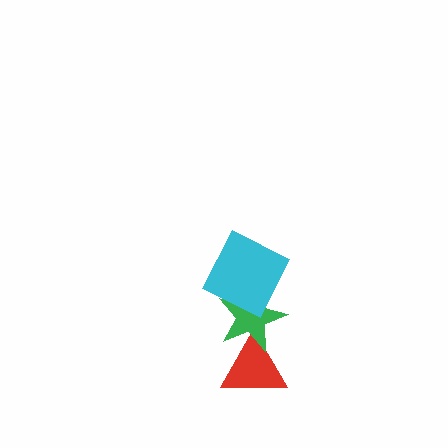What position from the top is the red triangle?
The red triangle is 3rd from the top.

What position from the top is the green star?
The green star is 2nd from the top.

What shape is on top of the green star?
The cyan square is on top of the green star.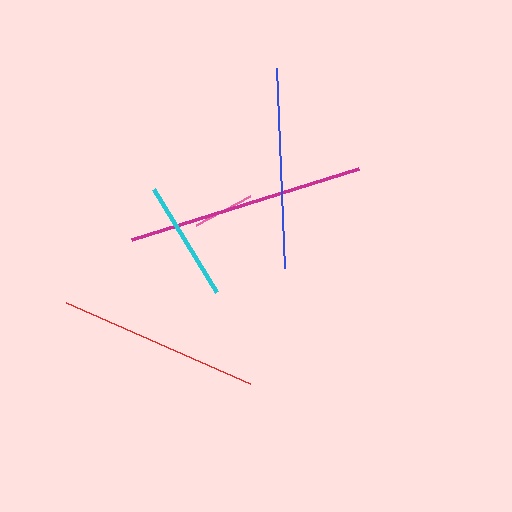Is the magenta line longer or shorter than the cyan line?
The magenta line is longer than the cyan line.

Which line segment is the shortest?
The pink line is the shortest at approximately 62 pixels.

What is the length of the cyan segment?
The cyan segment is approximately 121 pixels long.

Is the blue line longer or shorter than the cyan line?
The blue line is longer than the cyan line.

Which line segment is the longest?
The magenta line is the longest at approximately 237 pixels.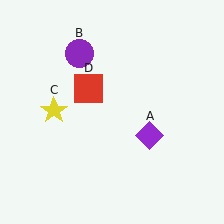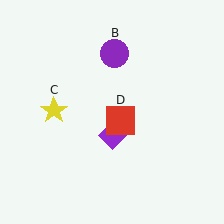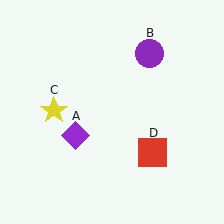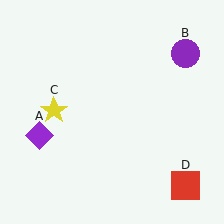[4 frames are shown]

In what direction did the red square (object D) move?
The red square (object D) moved down and to the right.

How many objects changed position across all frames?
3 objects changed position: purple diamond (object A), purple circle (object B), red square (object D).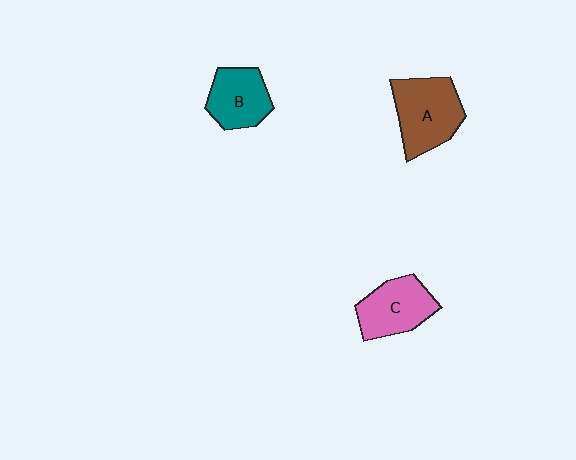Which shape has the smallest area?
Shape B (teal).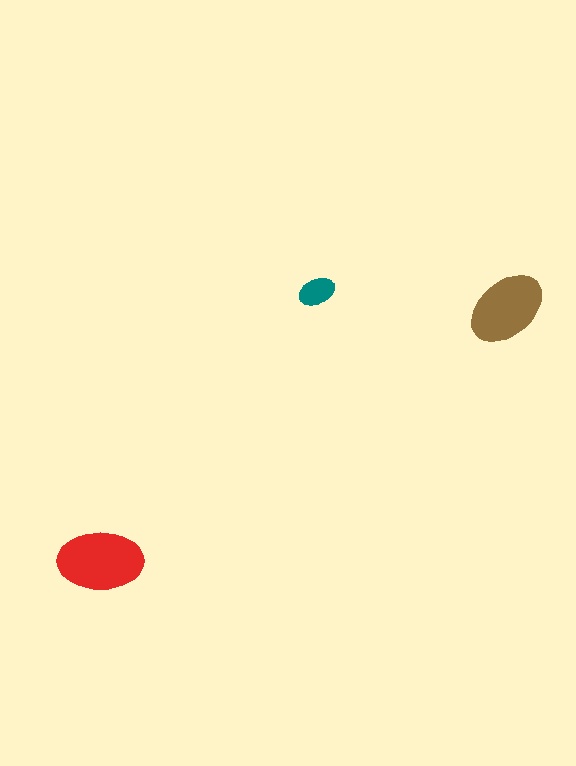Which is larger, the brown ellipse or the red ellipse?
The red one.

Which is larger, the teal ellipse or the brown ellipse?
The brown one.